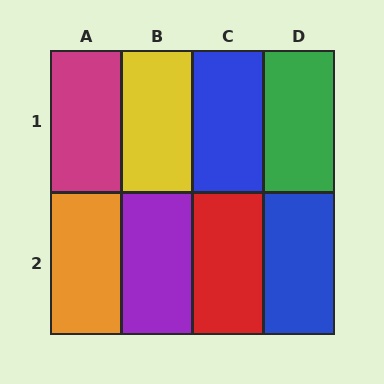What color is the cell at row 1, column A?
Magenta.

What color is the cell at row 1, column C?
Blue.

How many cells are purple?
1 cell is purple.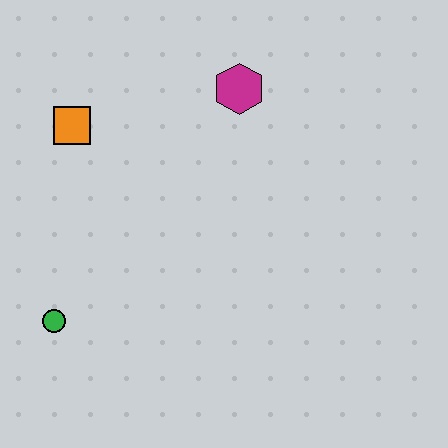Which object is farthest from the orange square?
The green circle is farthest from the orange square.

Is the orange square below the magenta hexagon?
Yes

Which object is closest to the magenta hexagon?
The orange square is closest to the magenta hexagon.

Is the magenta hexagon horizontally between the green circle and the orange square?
No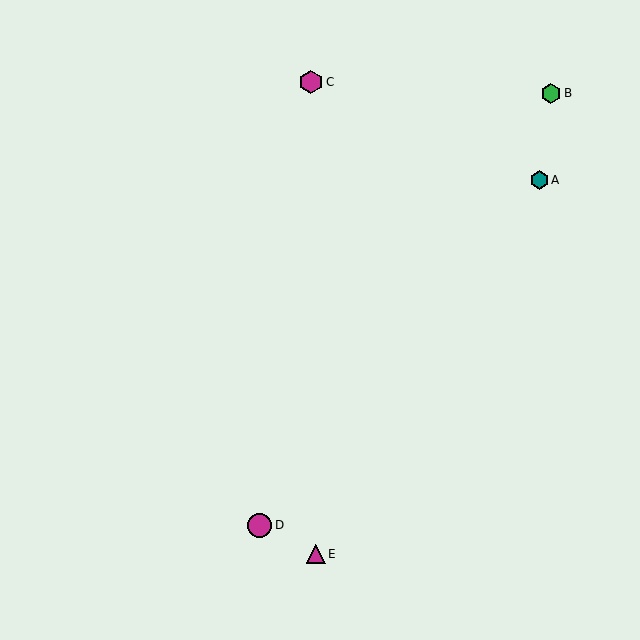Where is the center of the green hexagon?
The center of the green hexagon is at (551, 93).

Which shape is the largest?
The magenta circle (labeled D) is the largest.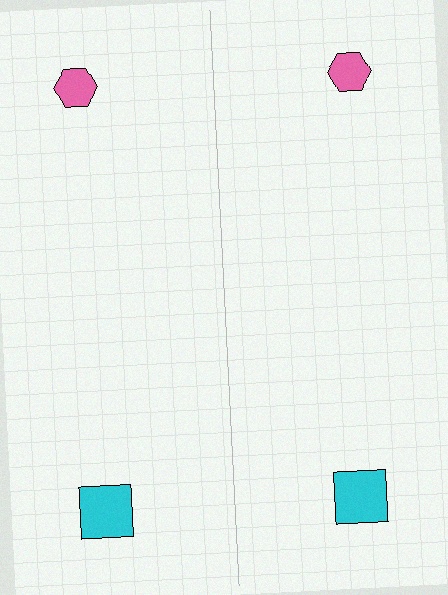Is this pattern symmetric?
Yes, this pattern has bilateral (reflection) symmetry.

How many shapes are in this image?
There are 4 shapes in this image.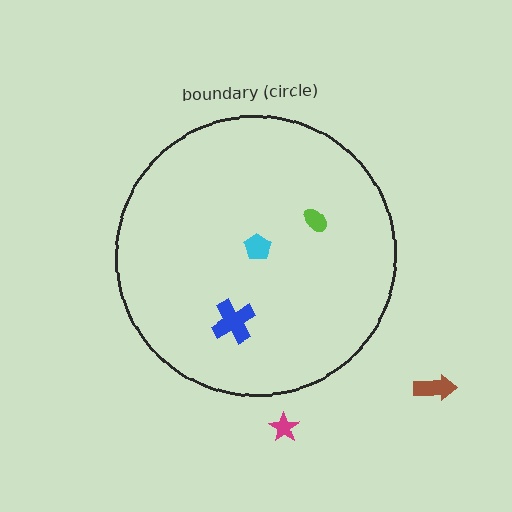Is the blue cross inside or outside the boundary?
Inside.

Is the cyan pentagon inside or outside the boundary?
Inside.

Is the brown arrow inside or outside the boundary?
Outside.